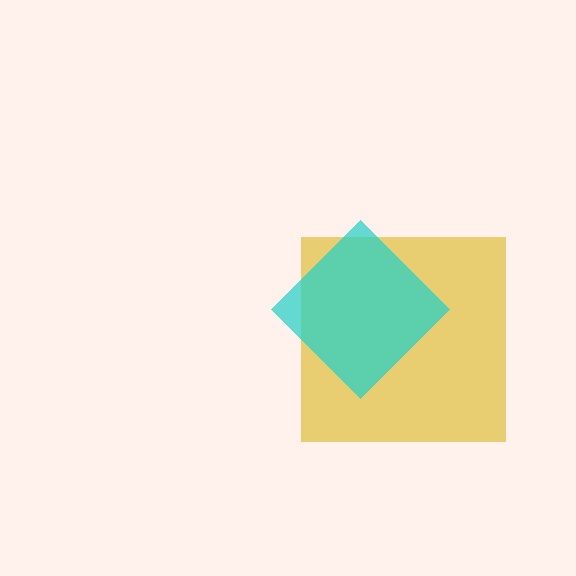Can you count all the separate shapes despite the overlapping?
Yes, there are 2 separate shapes.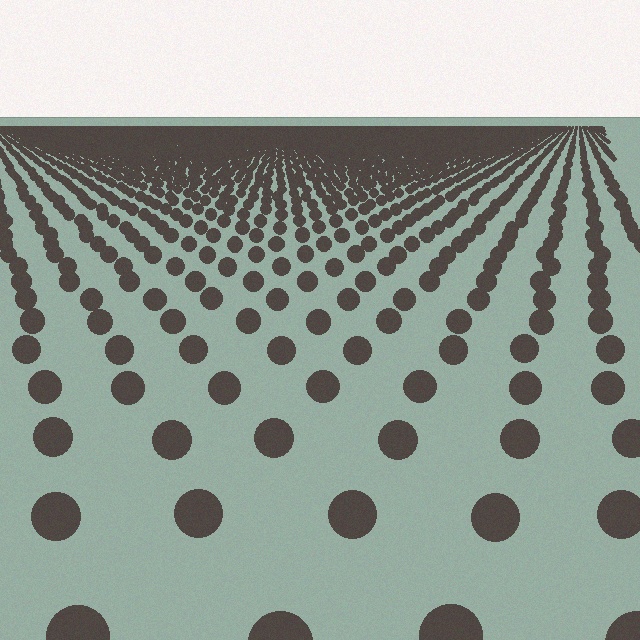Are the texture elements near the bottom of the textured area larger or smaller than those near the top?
Larger. Near the bottom, elements are closer to the viewer and appear at a bigger on-screen size.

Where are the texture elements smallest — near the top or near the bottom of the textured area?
Near the top.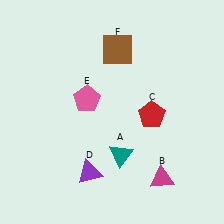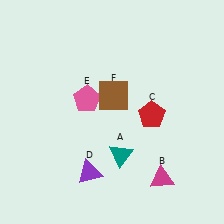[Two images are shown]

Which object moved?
The brown square (F) moved down.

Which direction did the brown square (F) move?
The brown square (F) moved down.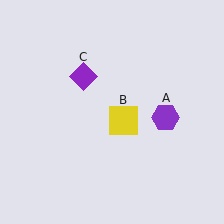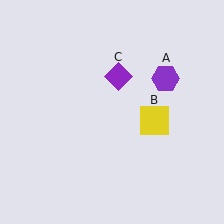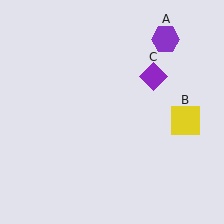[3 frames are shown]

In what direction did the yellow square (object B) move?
The yellow square (object B) moved right.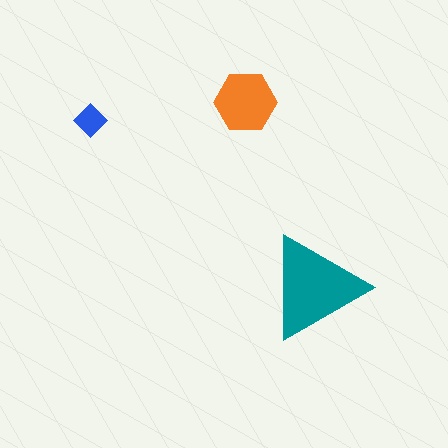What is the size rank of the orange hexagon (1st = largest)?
2nd.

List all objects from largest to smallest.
The teal triangle, the orange hexagon, the blue diamond.